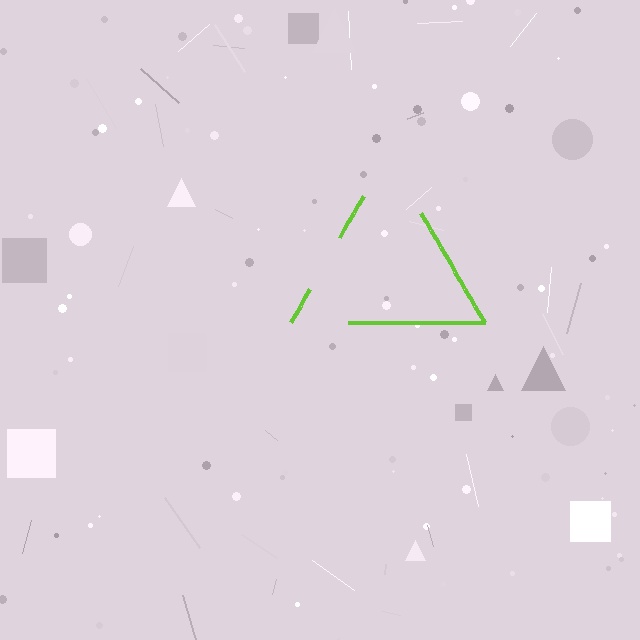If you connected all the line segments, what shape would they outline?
They would outline a triangle.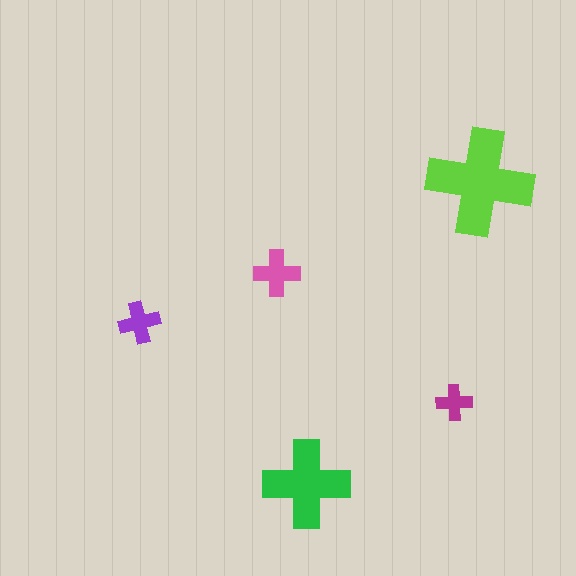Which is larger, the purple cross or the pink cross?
The pink one.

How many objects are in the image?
There are 5 objects in the image.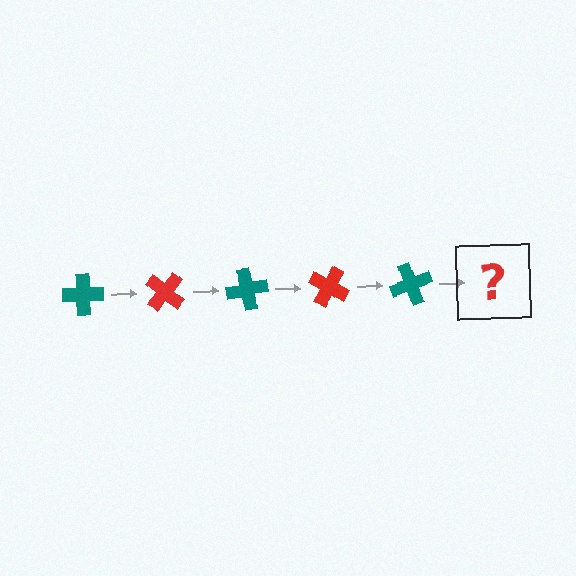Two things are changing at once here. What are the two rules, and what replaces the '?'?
The two rules are that it rotates 40 degrees each step and the color cycles through teal and red. The '?' should be a red cross, rotated 200 degrees from the start.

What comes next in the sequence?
The next element should be a red cross, rotated 200 degrees from the start.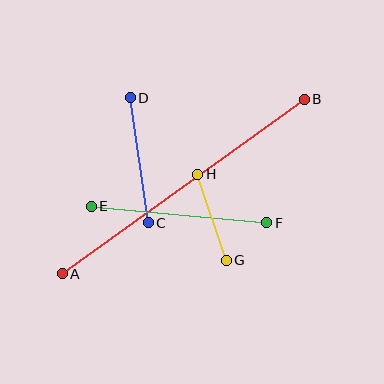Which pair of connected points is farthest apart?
Points A and B are farthest apart.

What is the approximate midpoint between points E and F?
The midpoint is at approximately (179, 214) pixels.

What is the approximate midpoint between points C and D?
The midpoint is at approximately (139, 160) pixels.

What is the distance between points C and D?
The distance is approximately 126 pixels.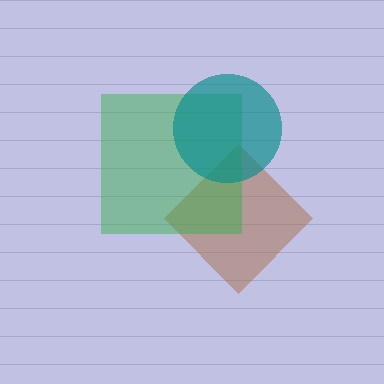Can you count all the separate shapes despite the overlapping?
Yes, there are 3 separate shapes.